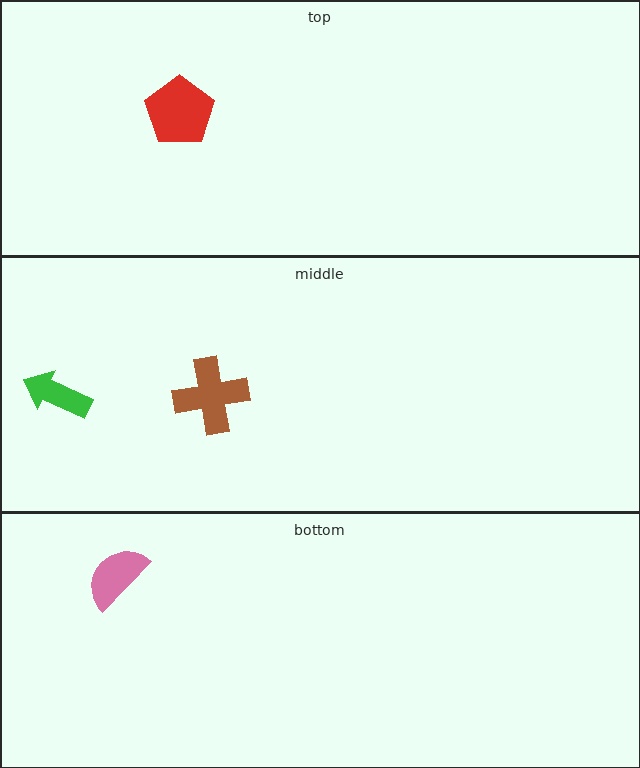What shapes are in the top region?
The red pentagon.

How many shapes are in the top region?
1.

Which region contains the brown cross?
The middle region.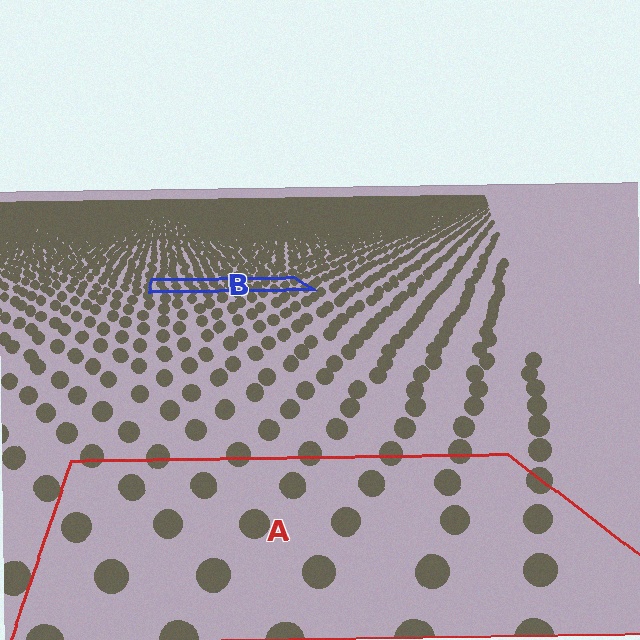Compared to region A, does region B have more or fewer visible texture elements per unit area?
Region B has more texture elements per unit area — they are packed more densely because it is farther away.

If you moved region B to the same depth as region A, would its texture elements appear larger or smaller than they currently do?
They would appear larger. At a closer depth, the same texture elements are projected at a bigger on-screen size.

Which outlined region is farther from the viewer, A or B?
Region B is farther from the viewer — the texture elements inside it appear smaller and more densely packed.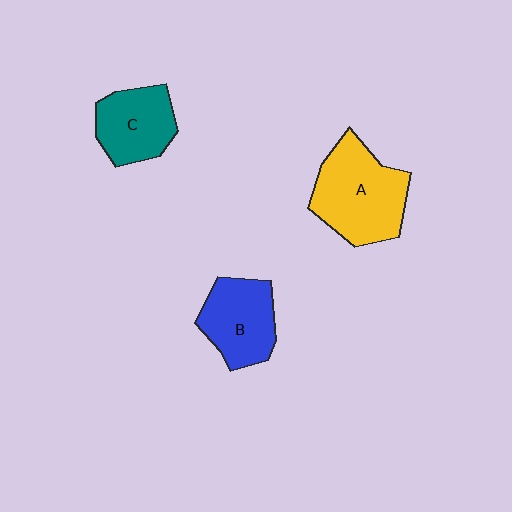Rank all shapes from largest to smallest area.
From largest to smallest: A (yellow), B (blue), C (teal).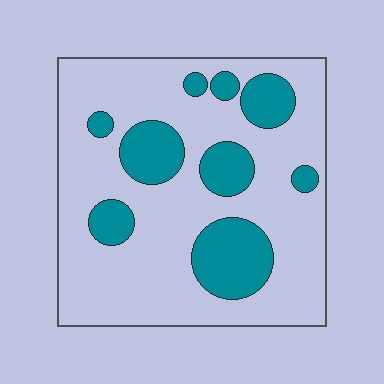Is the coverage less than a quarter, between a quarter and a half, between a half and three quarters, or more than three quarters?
Less than a quarter.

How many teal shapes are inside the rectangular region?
9.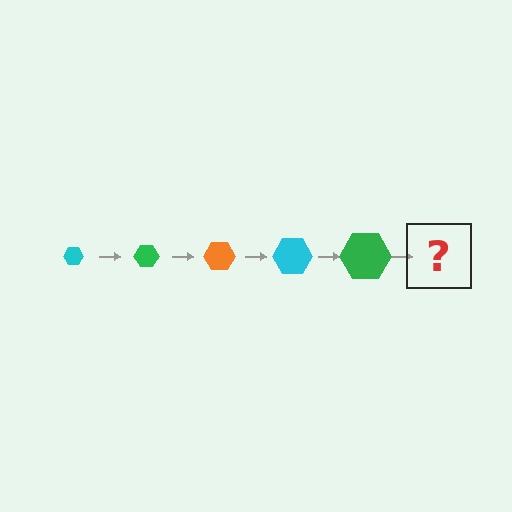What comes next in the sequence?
The next element should be an orange hexagon, larger than the previous one.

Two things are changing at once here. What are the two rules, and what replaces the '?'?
The two rules are that the hexagon grows larger each step and the color cycles through cyan, green, and orange. The '?' should be an orange hexagon, larger than the previous one.